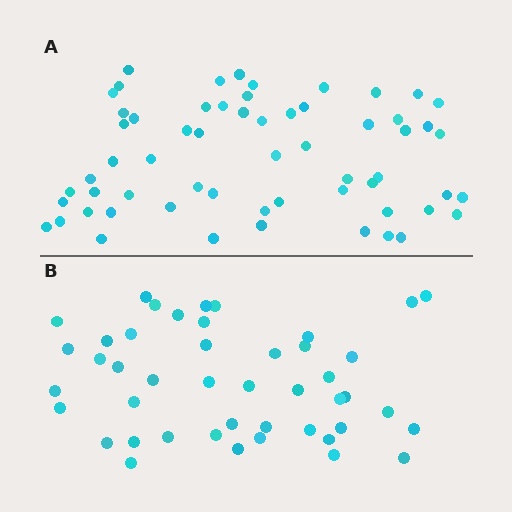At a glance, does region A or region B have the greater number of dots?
Region A (the top region) has more dots.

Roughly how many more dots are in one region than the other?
Region A has approximately 15 more dots than region B.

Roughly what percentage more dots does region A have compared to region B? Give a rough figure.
About 35% more.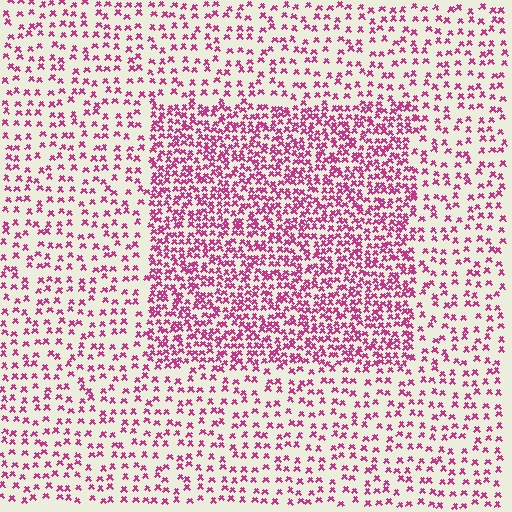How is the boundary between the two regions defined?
The boundary is defined by a change in element density (approximately 2.2x ratio). All elements are the same color, size, and shape.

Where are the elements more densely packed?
The elements are more densely packed inside the rectangle boundary.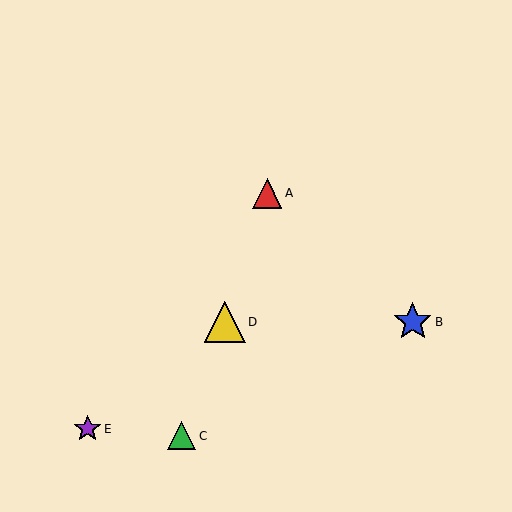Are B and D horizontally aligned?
Yes, both are at y≈322.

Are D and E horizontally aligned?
No, D is at y≈322 and E is at y≈429.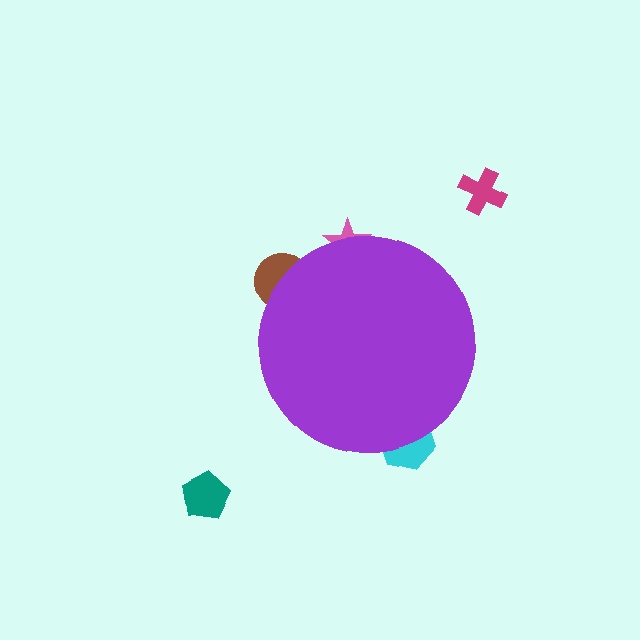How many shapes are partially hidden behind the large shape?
3 shapes are partially hidden.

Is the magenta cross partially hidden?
No, the magenta cross is fully visible.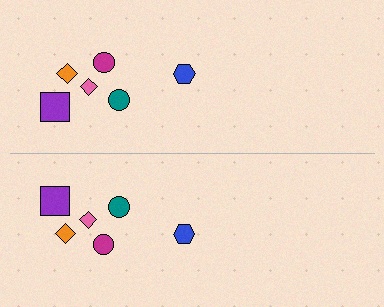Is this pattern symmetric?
Yes, this pattern has bilateral (reflection) symmetry.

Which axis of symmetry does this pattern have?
The pattern has a horizontal axis of symmetry running through the center of the image.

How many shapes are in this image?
There are 12 shapes in this image.